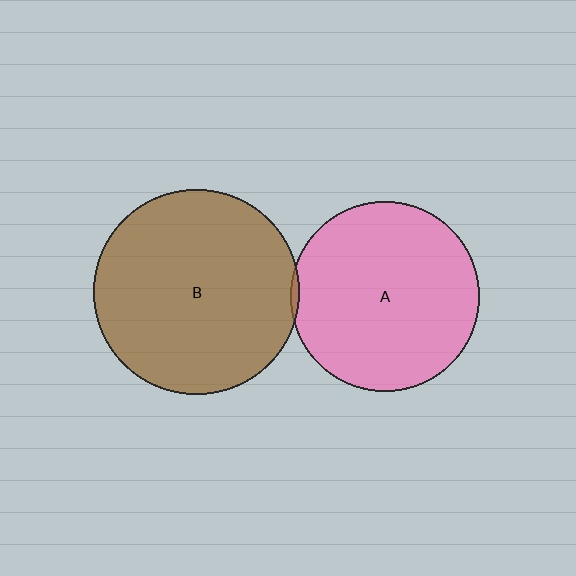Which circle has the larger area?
Circle B (brown).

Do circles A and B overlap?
Yes.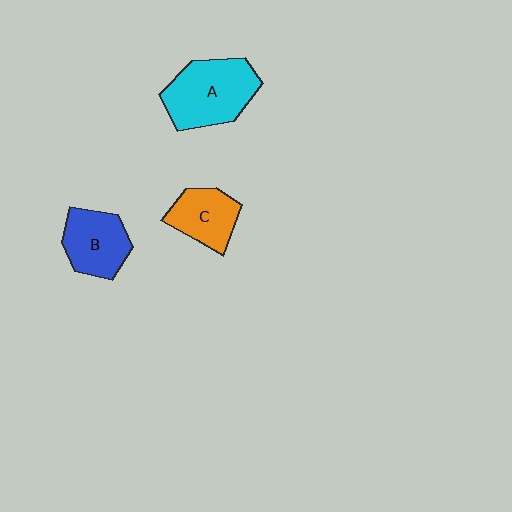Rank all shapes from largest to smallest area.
From largest to smallest: A (cyan), B (blue), C (orange).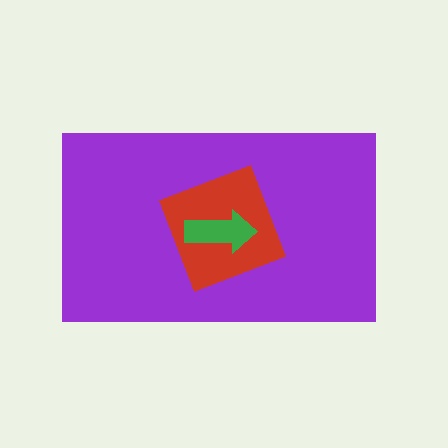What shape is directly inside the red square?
The green arrow.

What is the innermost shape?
The green arrow.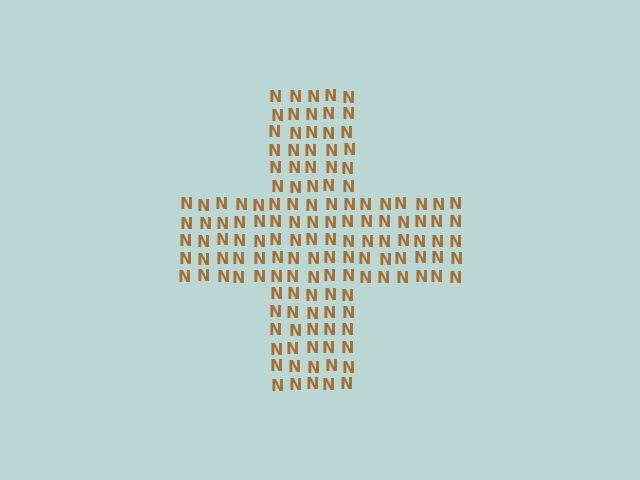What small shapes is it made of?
It is made of small letter N's.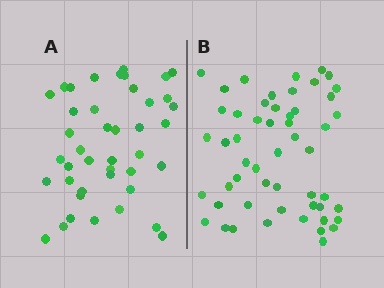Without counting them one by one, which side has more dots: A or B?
Region B (the right region) has more dots.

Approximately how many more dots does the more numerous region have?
Region B has roughly 12 or so more dots than region A.